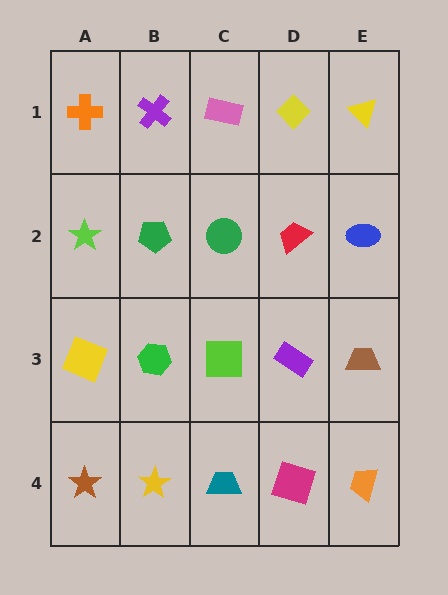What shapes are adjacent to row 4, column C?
A lime square (row 3, column C), a yellow star (row 4, column B), a magenta square (row 4, column D).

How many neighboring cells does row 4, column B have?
3.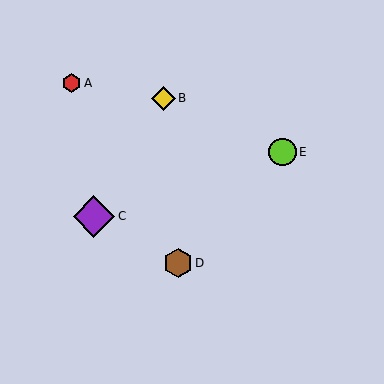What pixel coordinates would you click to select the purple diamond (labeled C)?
Click at (94, 216) to select the purple diamond C.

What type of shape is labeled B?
Shape B is a yellow diamond.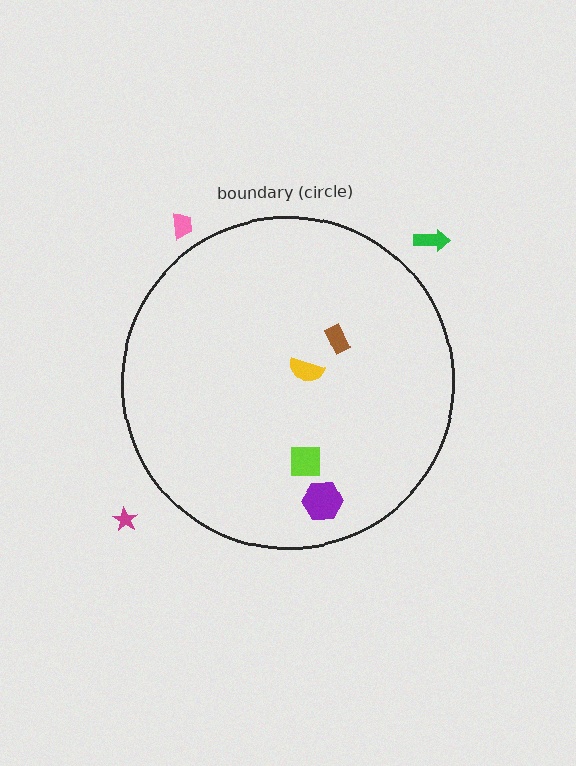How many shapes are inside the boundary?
4 inside, 3 outside.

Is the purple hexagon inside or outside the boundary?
Inside.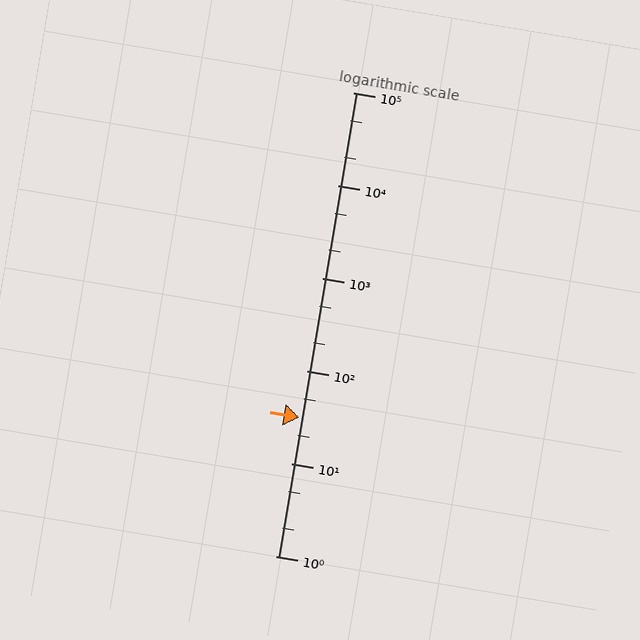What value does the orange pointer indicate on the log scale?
The pointer indicates approximately 31.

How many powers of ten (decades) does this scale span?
The scale spans 5 decades, from 1 to 100000.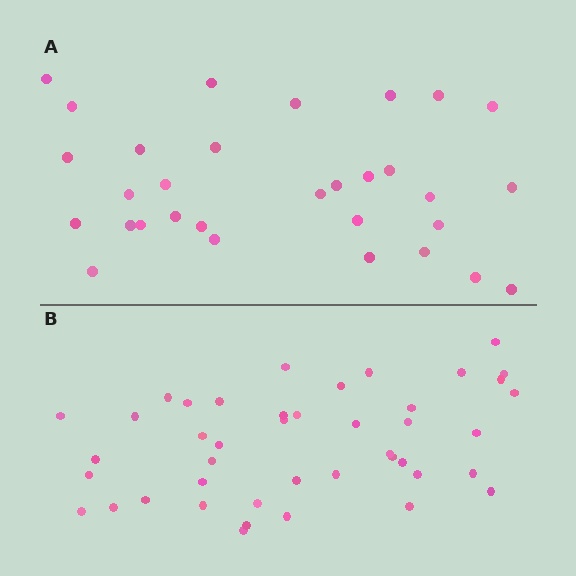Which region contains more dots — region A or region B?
Region B (the bottom region) has more dots.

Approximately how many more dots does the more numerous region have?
Region B has roughly 12 or so more dots than region A.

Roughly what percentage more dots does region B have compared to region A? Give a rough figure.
About 40% more.